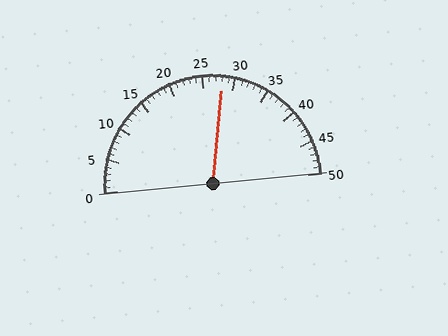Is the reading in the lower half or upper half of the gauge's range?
The reading is in the upper half of the range (0 to 50).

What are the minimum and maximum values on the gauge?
The gauge ranges from 0 to 50.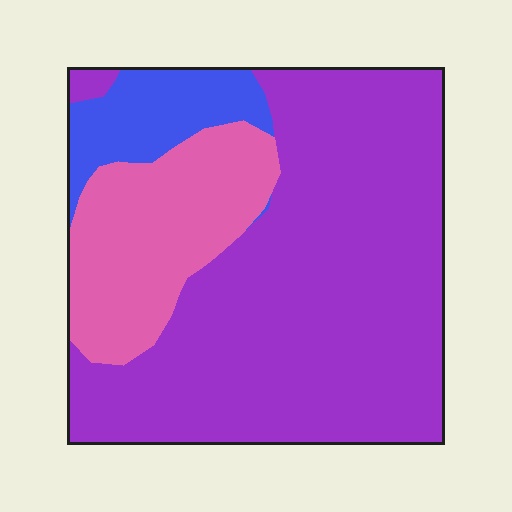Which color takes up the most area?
Purple, at roughly 65%.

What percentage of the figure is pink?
Pink covers roughly 20% of the figure.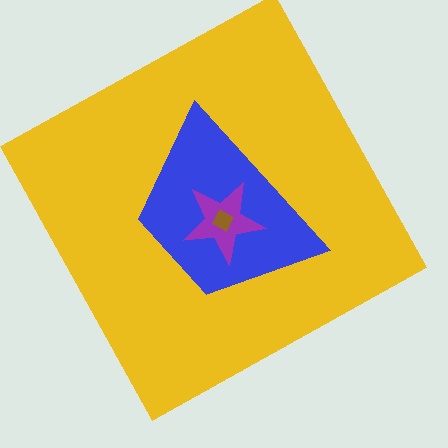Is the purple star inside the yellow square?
Yes.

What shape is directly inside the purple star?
The brown diamond.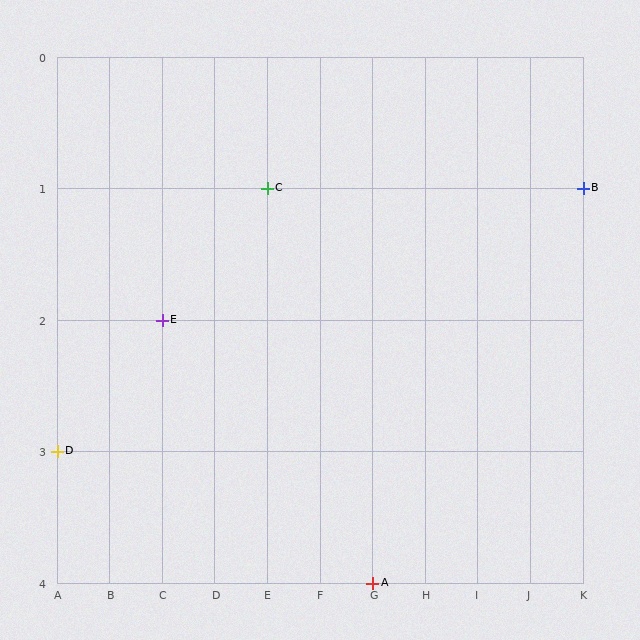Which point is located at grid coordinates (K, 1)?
Point B is at (K, 1).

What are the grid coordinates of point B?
Point B is at grid coordinates (K, 1).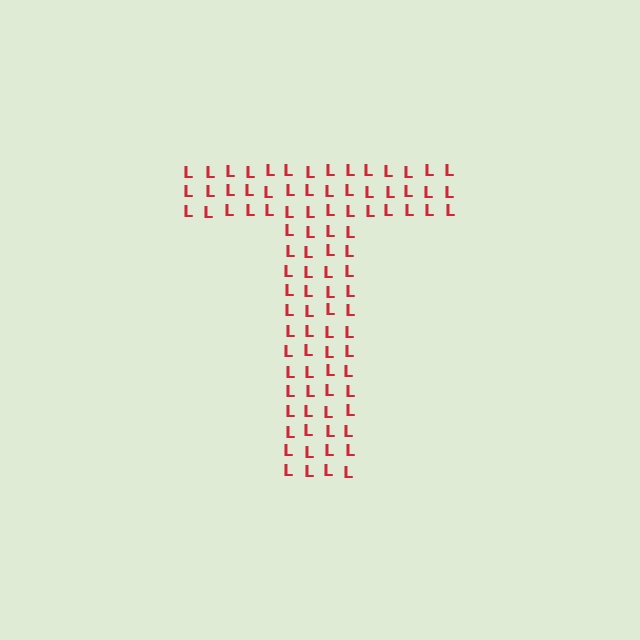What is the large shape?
The large shape is the letter T.